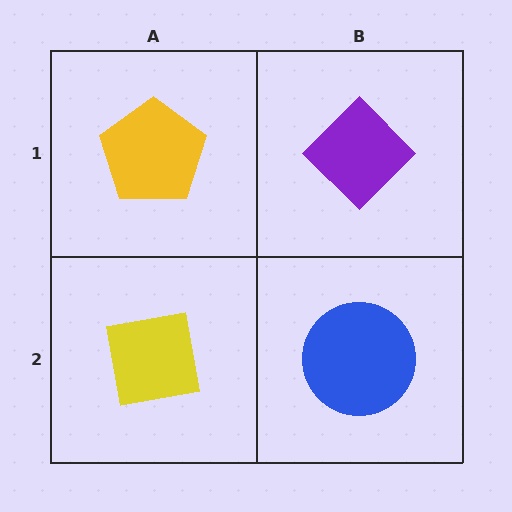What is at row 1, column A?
A yellow pentagon.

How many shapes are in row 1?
2 shapes.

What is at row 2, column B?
A blue circle.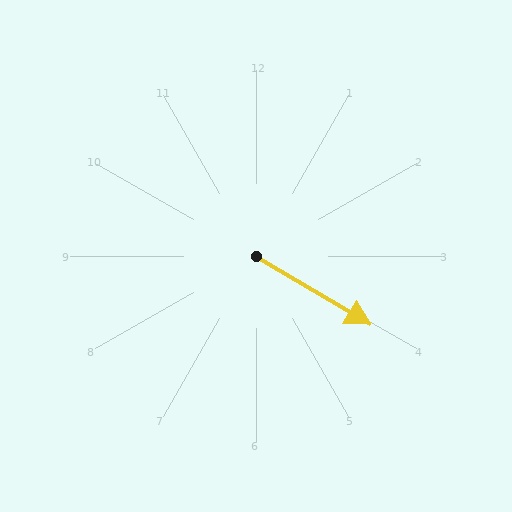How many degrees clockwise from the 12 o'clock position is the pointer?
Approximately 121 degrees.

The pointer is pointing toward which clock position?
Roughly 4 o'clock.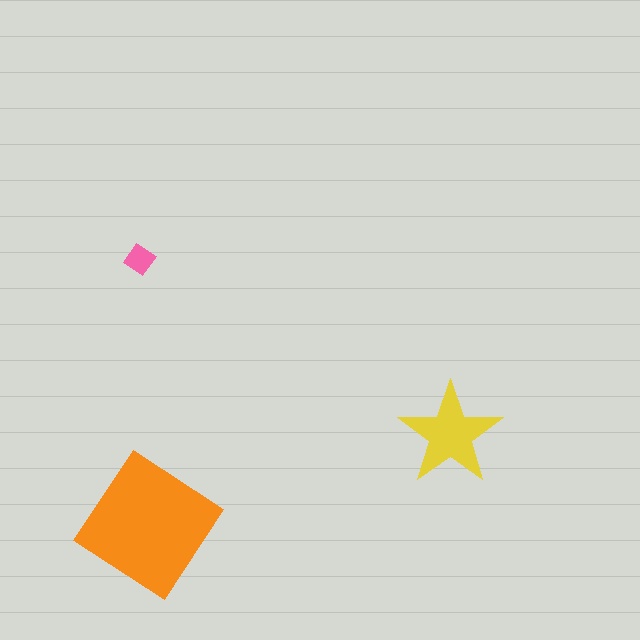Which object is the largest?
The orange diamond.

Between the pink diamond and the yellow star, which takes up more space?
The yellow star.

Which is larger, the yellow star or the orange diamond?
The orange diamond.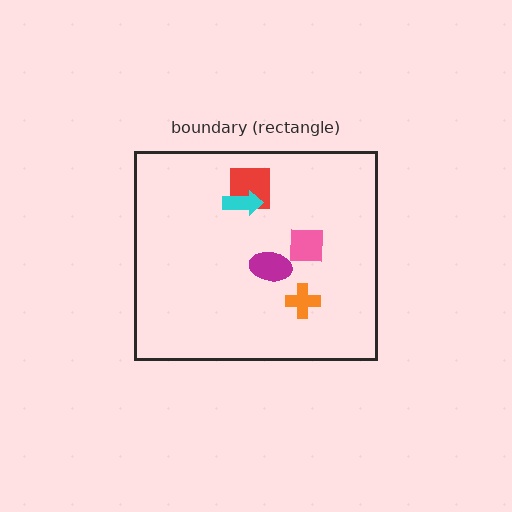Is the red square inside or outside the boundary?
Inside.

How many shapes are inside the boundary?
5 inside, 0 outside.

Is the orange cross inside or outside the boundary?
Inside.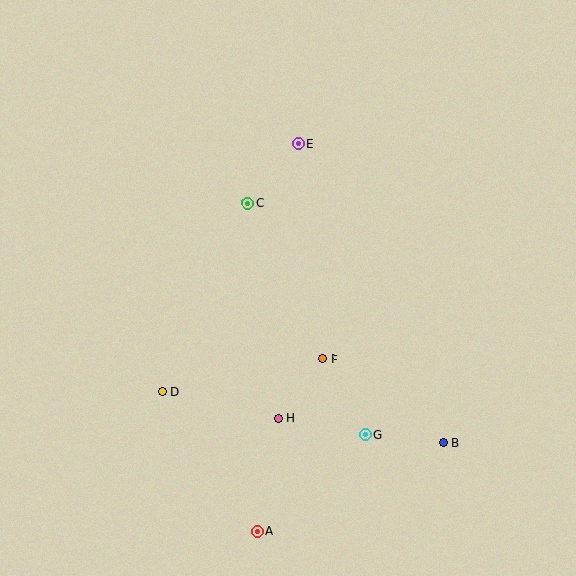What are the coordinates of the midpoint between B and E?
The midpoint between B and E is at (371, 293).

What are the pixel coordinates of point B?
Point B is at (444, 442).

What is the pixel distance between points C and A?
The distance between C and A is 328 pixels.